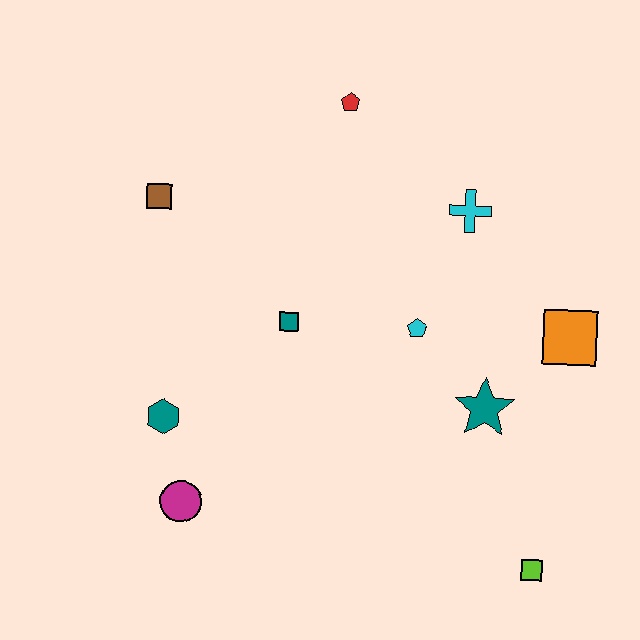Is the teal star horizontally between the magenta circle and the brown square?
No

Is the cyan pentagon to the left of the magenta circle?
No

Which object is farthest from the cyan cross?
The magenta circle is farthest from the cyan cross.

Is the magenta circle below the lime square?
No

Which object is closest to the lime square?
The teal star is closest to the lime square.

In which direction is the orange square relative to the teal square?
The orange square is to the right of the teal square.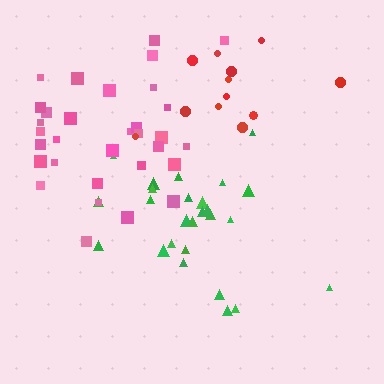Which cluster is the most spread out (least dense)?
Pink.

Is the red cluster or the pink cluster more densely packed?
Red.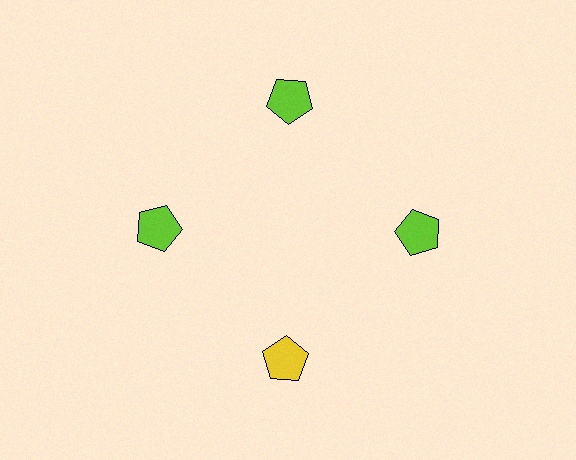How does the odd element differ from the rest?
It has a different color: yellow instead of lime.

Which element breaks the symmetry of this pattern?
The yellow pentagon at roughly the 6 o'clock position breaks the symmetry. All other shapes are lime pentagons.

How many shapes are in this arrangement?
There are 4 shapes arranged in a ring pattern.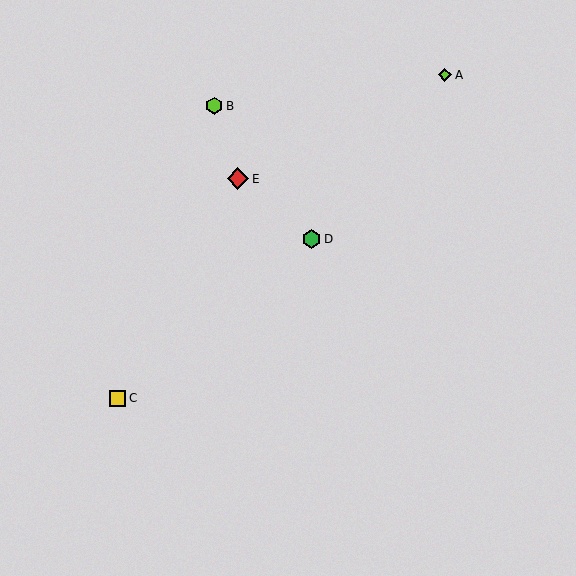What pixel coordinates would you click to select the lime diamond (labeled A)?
Click at (445, 75) to select the lime diamond A.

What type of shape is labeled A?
Shape A is a lime diamond.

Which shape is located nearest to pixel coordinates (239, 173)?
The red diamond (labeled E) at (238, 179) is nearest to that location.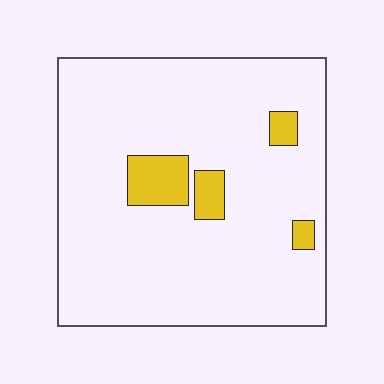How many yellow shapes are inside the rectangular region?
4.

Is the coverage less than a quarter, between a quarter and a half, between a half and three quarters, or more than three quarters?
Less than a quarter.